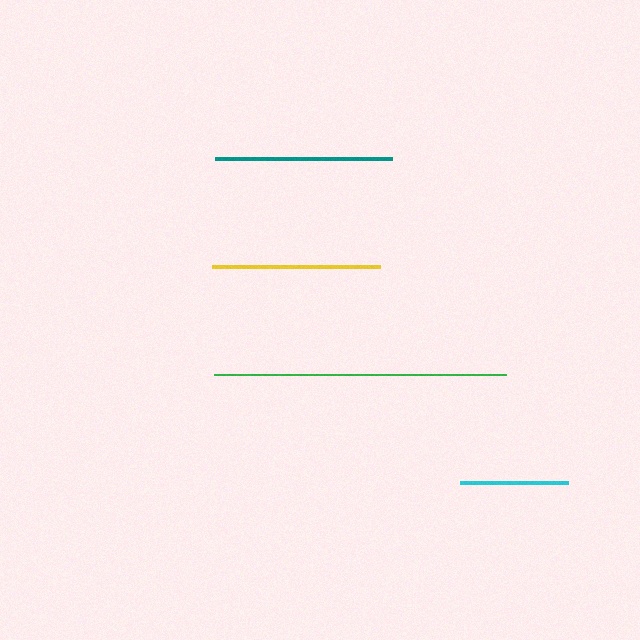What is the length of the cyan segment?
The cyan segment is approximately 107 pixels long.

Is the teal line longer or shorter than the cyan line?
The teal line is longer than the cyan line.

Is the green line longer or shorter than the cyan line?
The green line is longer than the cyan line.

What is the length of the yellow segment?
The yellow segment is approximately 168 pixels long.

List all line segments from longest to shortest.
From longest to shortest: green, teal, yellow, cyan.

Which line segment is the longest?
The green line is the longest at approximately 292 pixels.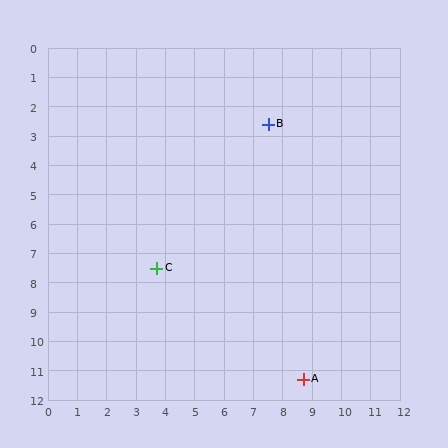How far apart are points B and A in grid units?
Points B and A are about 8.8 grid units apart.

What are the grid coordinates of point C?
Point C is at approximately (3.7, 7.5).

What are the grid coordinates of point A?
Point A is at approximately (8.7, 11.3).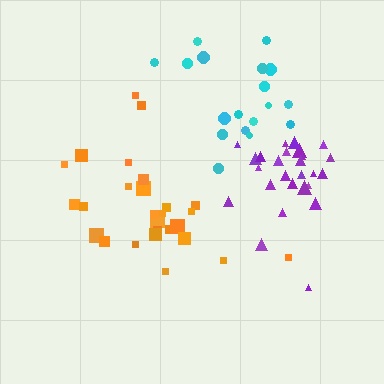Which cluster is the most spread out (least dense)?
Cyan.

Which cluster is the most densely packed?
Purple.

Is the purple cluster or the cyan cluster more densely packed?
Purple.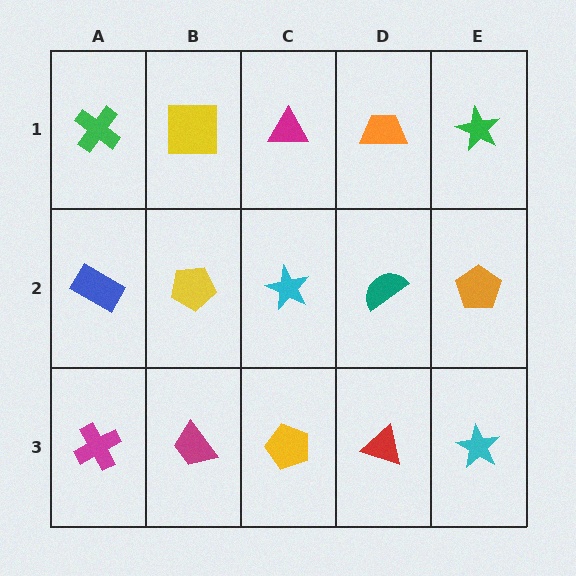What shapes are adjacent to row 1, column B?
A yellow pentagon (row 2, column B), a green cross (row 1, column A), a magenta triangle (row 1, column C).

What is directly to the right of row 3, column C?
A red triangle.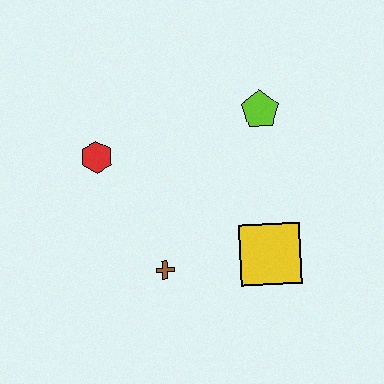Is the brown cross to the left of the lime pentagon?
Yes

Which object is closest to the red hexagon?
The brown cross is closest to the red hexagon.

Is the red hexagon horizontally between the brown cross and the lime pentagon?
No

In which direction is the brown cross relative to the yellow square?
The brown cross is to the left of the yellow square.